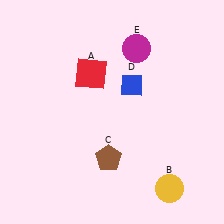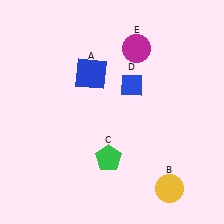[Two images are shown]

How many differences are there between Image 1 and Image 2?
There are 2 differences between the two images.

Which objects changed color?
A changed from red to blue. C changed from brown to green.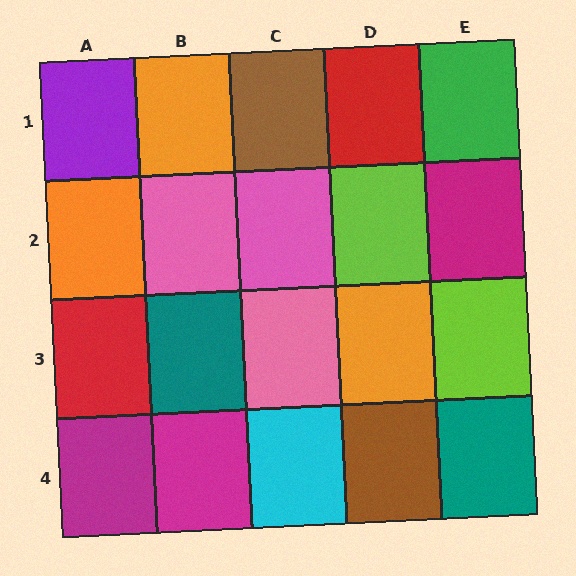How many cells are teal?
2 cells are teal.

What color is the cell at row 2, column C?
Pink.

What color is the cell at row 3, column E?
Lime.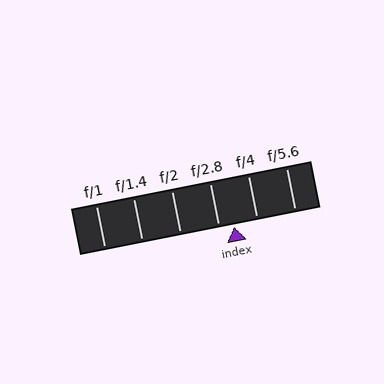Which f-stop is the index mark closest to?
The index mark is closest to f/2.8.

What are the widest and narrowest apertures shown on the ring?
The widest aperture shown is f/1 and the narrowest is f/5.6.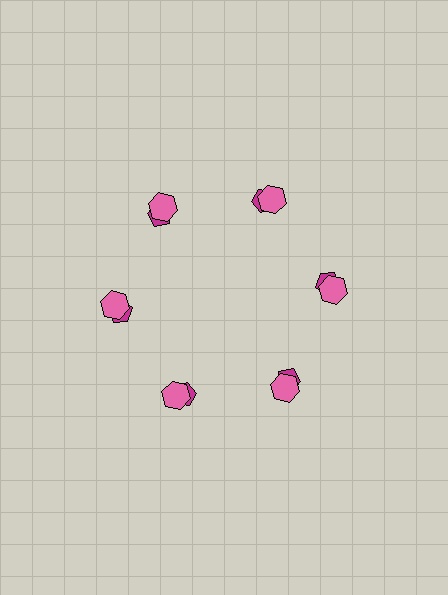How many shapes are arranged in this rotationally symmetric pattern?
There are 12 shapes, arranged in 6 groups of 2.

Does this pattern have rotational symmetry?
Yes, this pattern has 6-fold rotational symmetry. It looks the same after rotating 60 degrees around the center.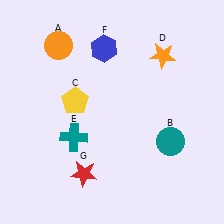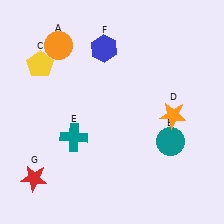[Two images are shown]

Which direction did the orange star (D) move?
The orange star (D) moved down.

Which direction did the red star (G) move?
The red star (G) moved left.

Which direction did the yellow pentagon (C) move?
The yellow pentagon (C) moved up.